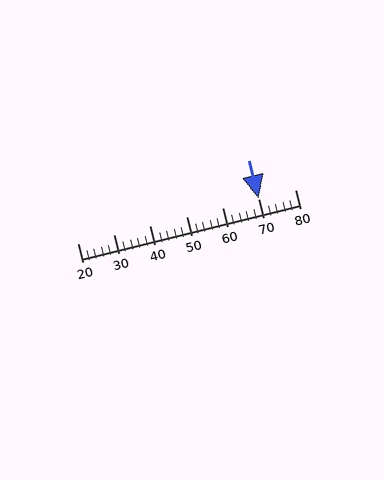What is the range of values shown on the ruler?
The ruler shows values from 20 to 80.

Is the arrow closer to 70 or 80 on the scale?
The arrow is closer to 70.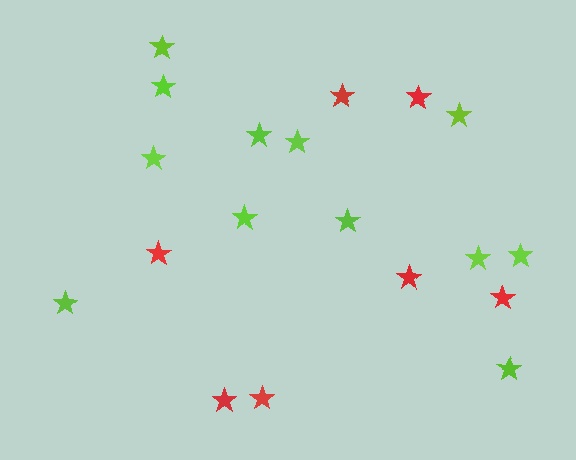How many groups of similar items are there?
There are 2 groups: one group of lime stars (12) and one group of red stars (7).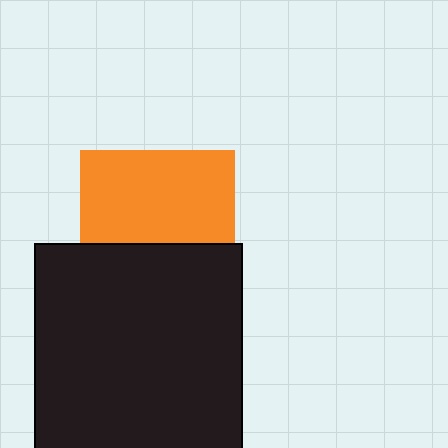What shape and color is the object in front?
The object in front is a black square.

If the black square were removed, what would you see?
You would see the complete orange square.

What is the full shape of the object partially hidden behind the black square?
The partially hidden object is an orange square.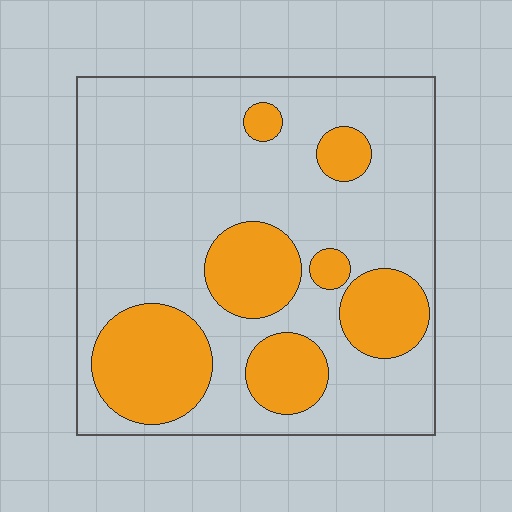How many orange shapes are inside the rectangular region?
7.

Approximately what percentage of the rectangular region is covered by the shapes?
Approximately 30%.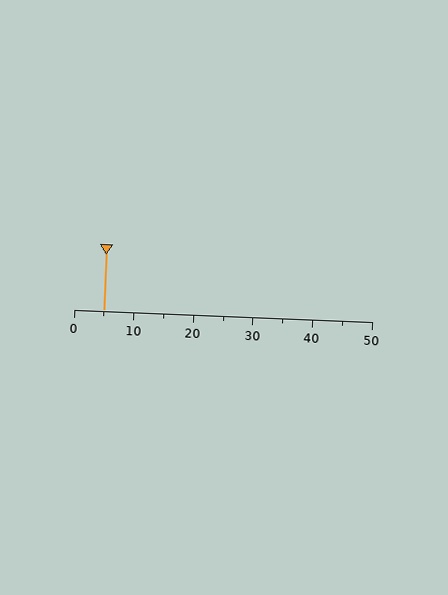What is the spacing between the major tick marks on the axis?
The major ticks are spaced 10 apart.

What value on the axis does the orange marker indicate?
The marker indicates approximately 5.